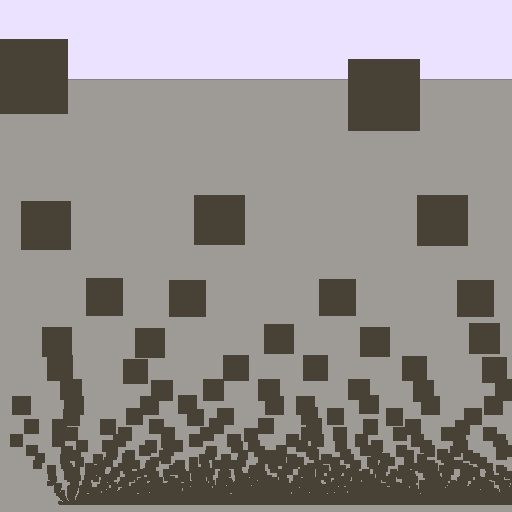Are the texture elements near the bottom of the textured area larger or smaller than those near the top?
Smaller. The gradient is inverted — elements near the bottom are smaller and denser.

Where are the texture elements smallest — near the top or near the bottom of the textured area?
Near the bottom.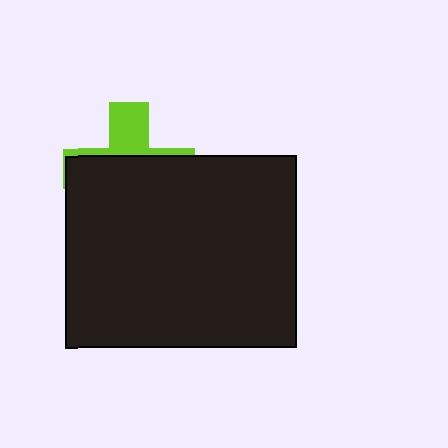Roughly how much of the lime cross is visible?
A small part of it is visible (roughly 33%).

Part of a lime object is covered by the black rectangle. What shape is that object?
It is a cross.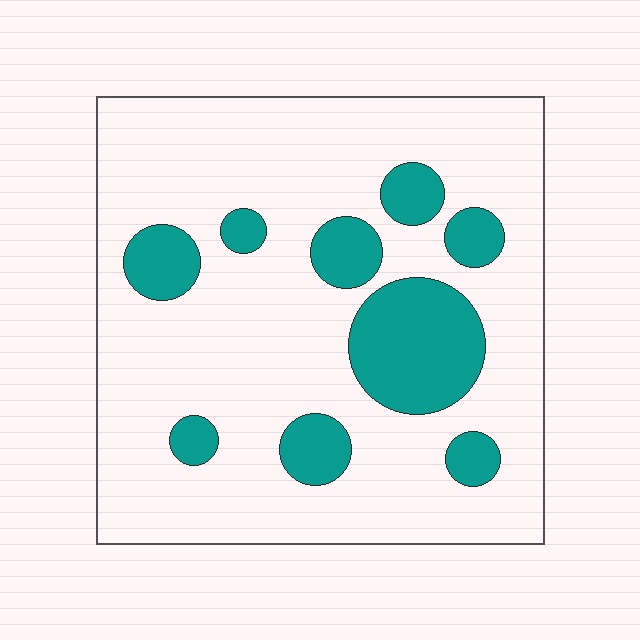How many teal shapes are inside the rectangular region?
9.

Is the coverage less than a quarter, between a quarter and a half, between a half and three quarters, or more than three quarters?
Less than a quarter.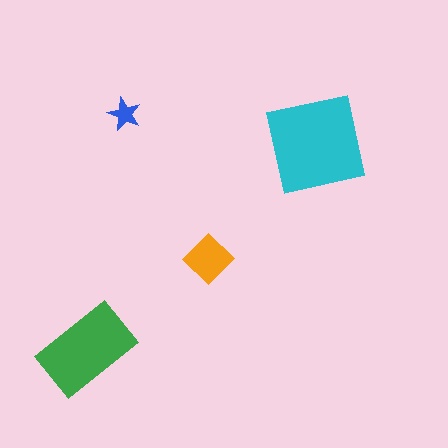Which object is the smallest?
The blue star.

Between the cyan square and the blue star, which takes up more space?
The cyan square.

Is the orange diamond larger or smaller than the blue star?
Larger.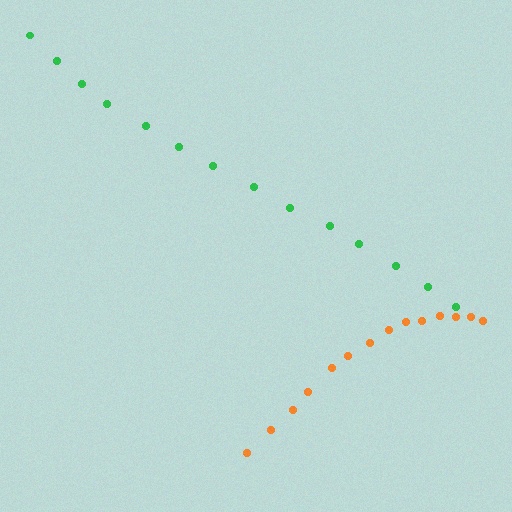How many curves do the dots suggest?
There are 2 distinct paths.